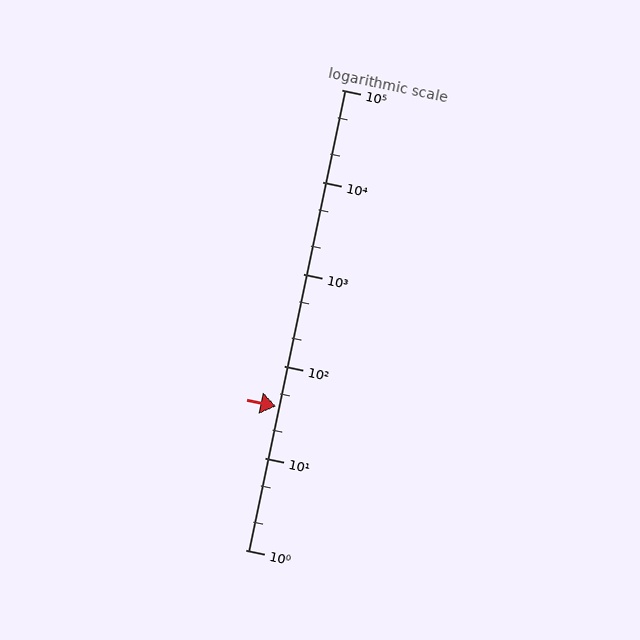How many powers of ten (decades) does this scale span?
The scale spans 5 decades, from 1 to 100000.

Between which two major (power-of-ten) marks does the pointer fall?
The pointer is between 10 and 100.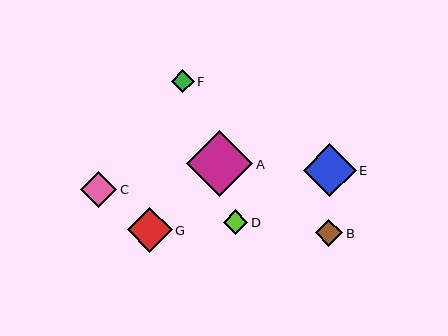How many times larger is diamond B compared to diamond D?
Diamond B is approximately 1.1 times the size of diamond D.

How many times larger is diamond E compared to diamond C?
Diamond E is approximately 1.5 times the size of diamond C.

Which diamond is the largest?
Diamond A is the largest with a size of approximately 66 pixels.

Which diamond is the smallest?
Diamond F is the smallest with a size of approximately 23 pixels.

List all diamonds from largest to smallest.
From largest to smallest: A, E, G, C, B, D, F.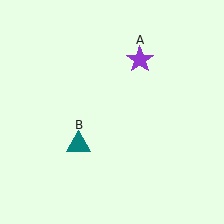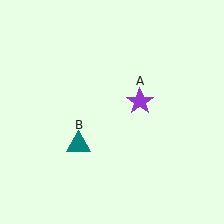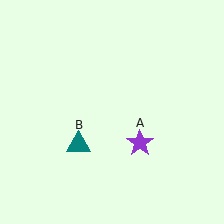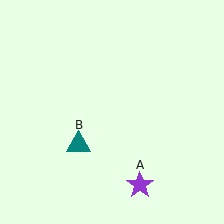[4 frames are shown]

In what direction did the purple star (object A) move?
The purple star (object A) moved down.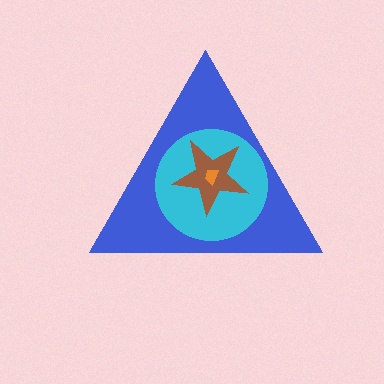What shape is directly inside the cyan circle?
The brown star.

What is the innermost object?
The orange trapezoid.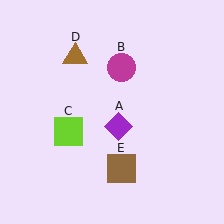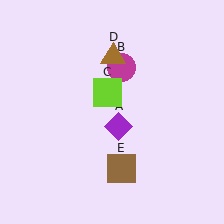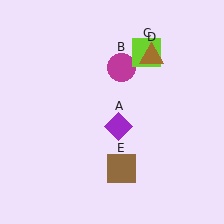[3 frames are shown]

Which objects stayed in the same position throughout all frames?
Purple diamond (object A) and magenta circle (object B) and brown square (object E) remained stationary.